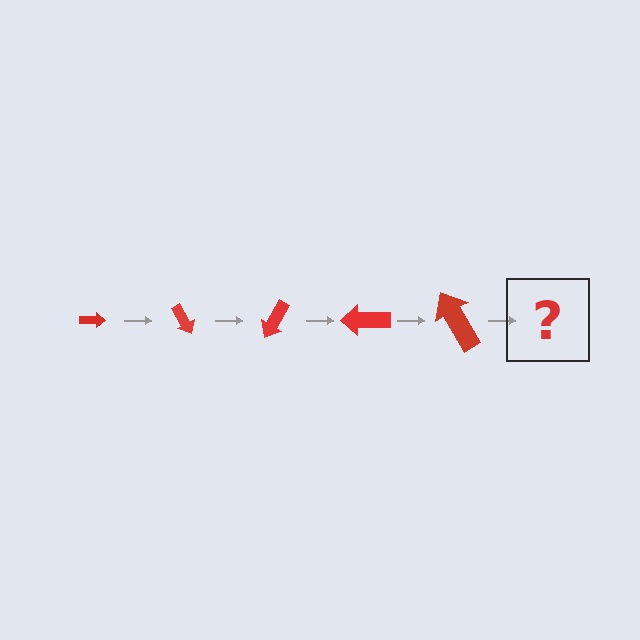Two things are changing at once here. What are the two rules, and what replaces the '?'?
The two rules are that the arrow grows larger each step and it rotates 60 degrees each step. The '?' should be an arrow, larger than the previous one and rotated 300 degrees from the start.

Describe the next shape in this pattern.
It should be an arrow, larger than the previous one and rotated 300 degrees from the start.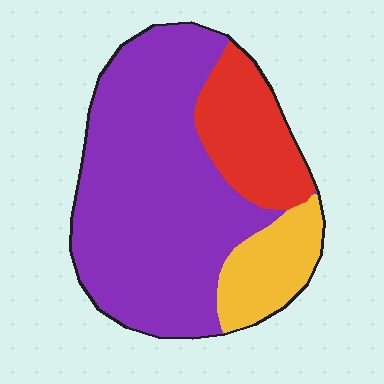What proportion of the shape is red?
Red covers roughly 20% of the shape.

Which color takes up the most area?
Purple, at roughly 65%.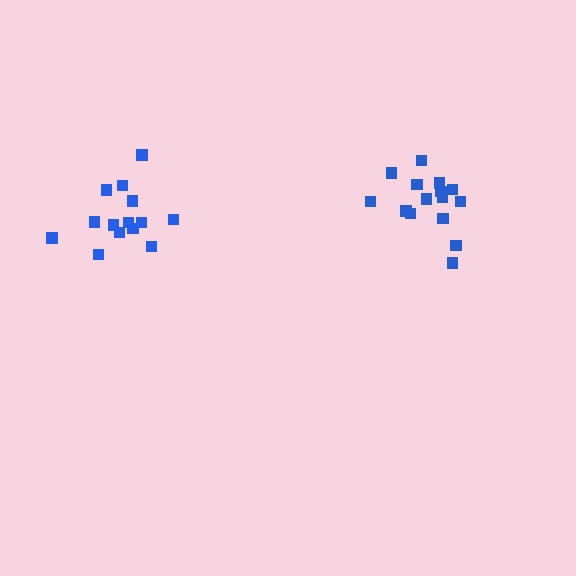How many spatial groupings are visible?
There are 2 spatial groupings.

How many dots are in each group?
Group 1: 15 dots, Group 2: 14 dots (29 total).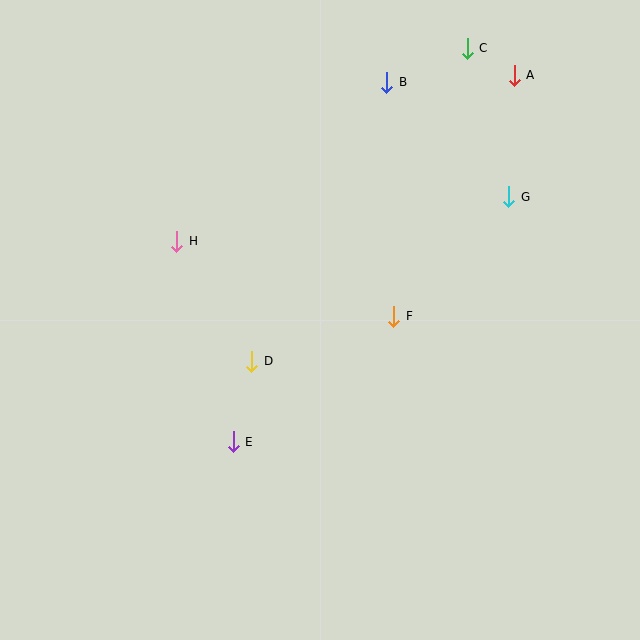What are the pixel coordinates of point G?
Point G is at (509, 197).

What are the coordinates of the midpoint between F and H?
The midpoint between F and H is at (285, 279).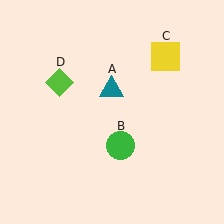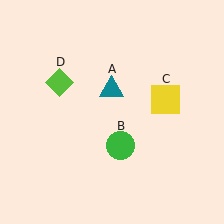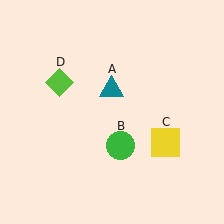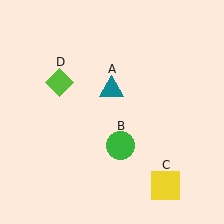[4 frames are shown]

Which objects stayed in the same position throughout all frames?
Teal triangle (object A) and green circle (object B) and lime diamond (object D) remained stationary.